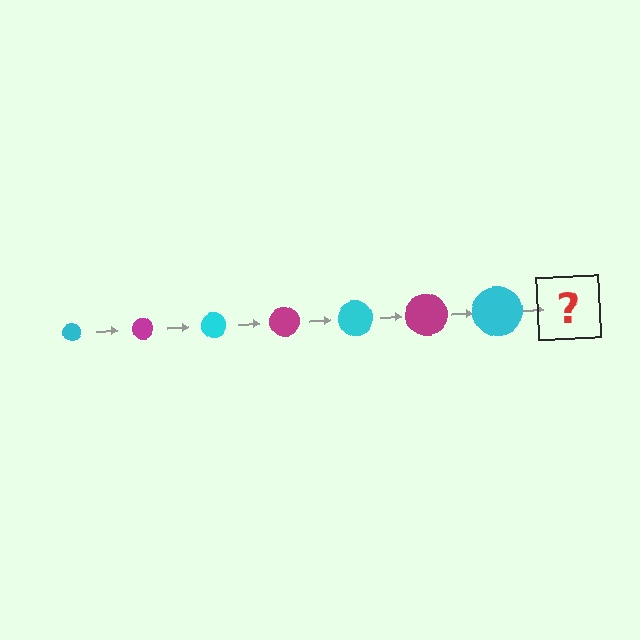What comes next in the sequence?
The next element should be a magenta circle, larger than the previous one.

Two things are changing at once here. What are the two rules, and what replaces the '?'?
The two rules are that the circle grows larger each step and the color cycles through cyan and magenta. The '?' should be a magenta circle, larger than the previous one.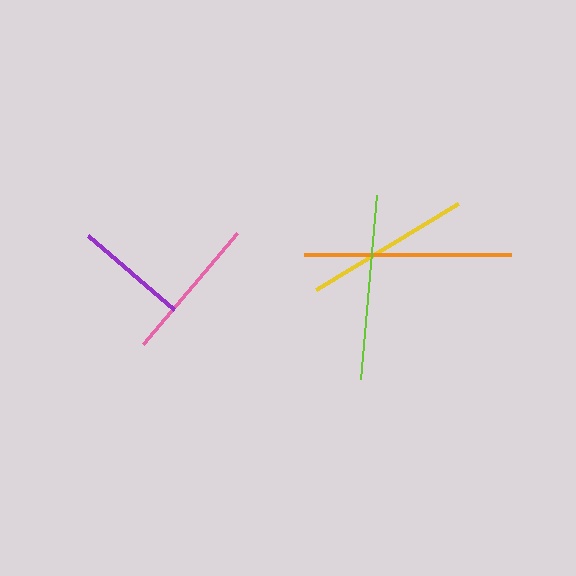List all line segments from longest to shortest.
From longest to shortest: orange, lime, yellow, pink, purple.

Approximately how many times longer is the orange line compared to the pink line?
The orange line is approximately 1.4 times the length of the pink line.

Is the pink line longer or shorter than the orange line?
The orange line is longer than the pink line.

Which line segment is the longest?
The orange line is the longest at approximately 207 pixels.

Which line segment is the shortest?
The purple line is the shortest at approximately 113 pixels.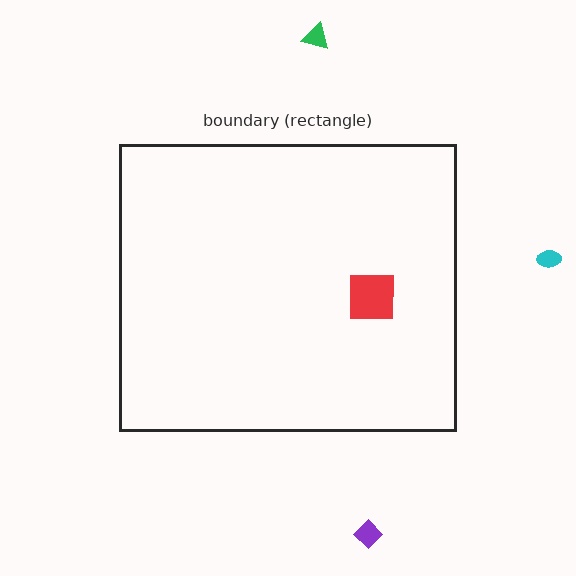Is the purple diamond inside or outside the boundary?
Outside.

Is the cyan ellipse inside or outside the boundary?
Outside.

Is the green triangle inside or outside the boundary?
Outside.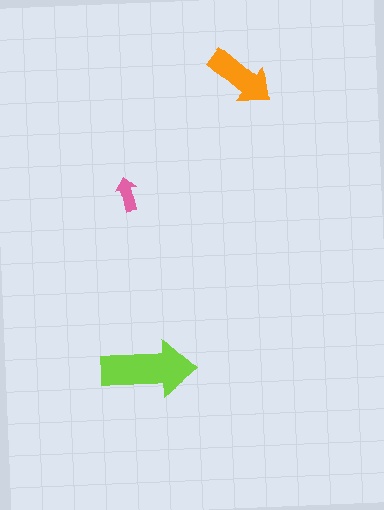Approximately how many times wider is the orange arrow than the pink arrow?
About 2 times wider.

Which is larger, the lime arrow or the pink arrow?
The lime one.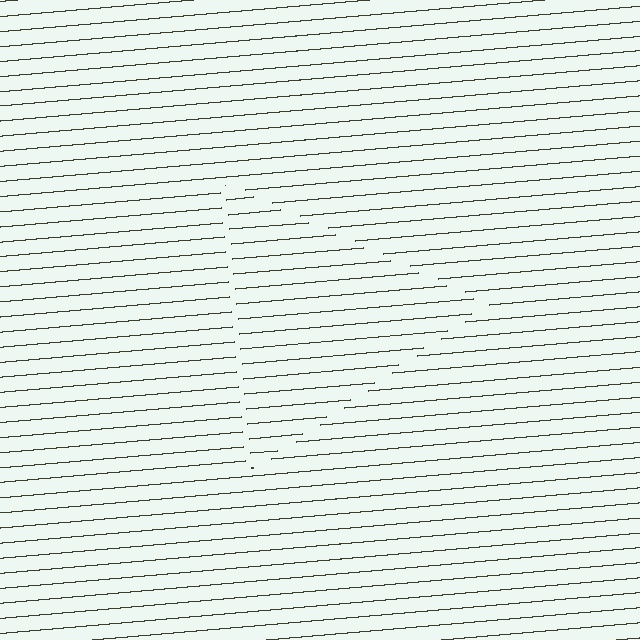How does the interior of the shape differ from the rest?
The interior of the shape contains the same grating, shifted by half a period — the contour is defined by the phase discontinuity where line-ends from the inner and outer gratings abut.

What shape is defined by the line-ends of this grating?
An illusory triangle. The interior of the shape contains the same grating, shifted by half a period — the contour is defined by the phase discontinuity where line-ends from the inner and outer gratings abut.